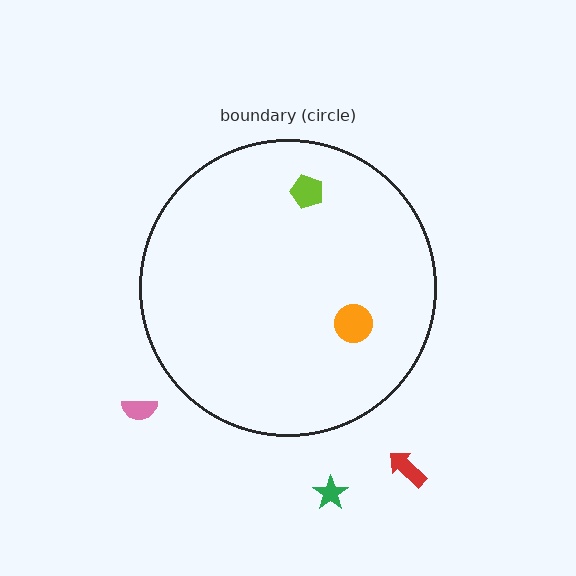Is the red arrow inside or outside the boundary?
Outside.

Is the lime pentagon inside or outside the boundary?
Inside.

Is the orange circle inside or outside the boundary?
Inside.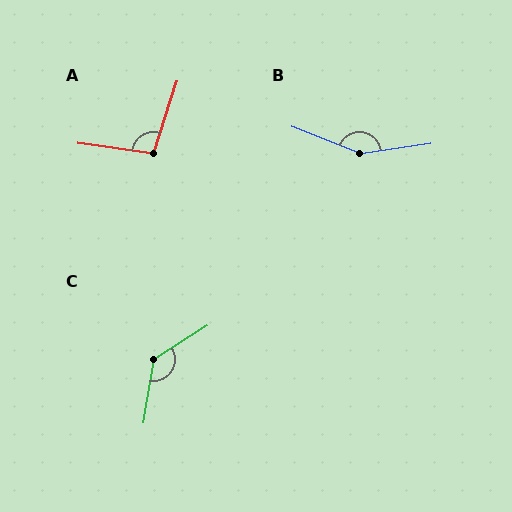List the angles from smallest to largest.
A (100°), C (132°), B (150°).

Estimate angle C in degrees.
Approximately 132 degrees.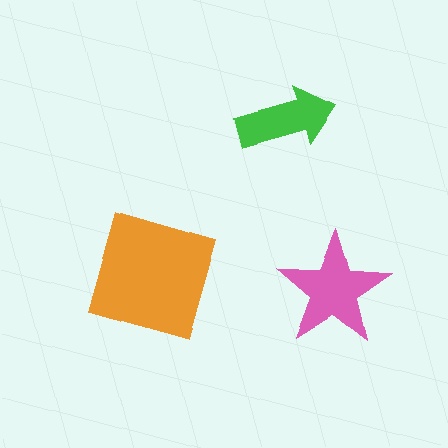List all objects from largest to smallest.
The orange square, the pink star, the green arrow.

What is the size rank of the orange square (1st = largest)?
1st.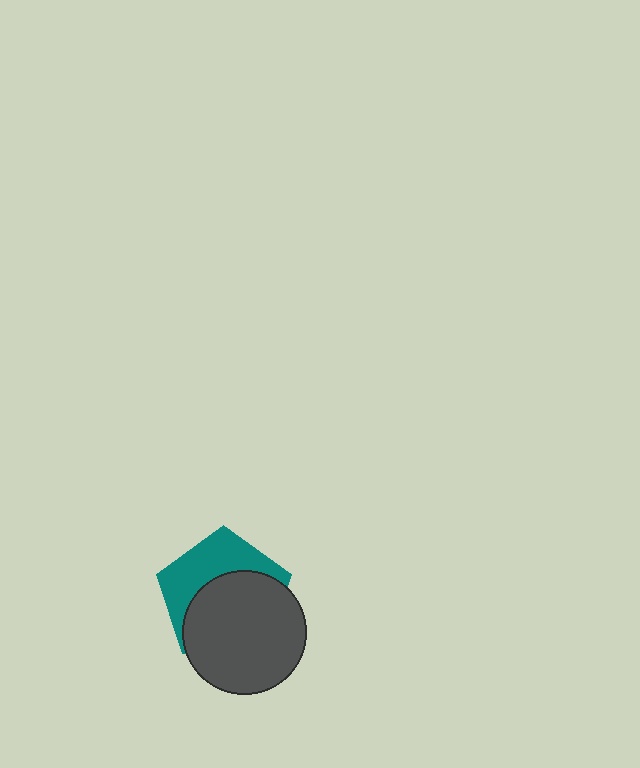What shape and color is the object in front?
The object in front is a dark gray circle.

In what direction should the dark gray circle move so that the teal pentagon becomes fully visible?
The dark gray circle should move down. That is the shortest direction to clear the overlap and leave the teal pentagon fully visible.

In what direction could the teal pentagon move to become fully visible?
The teal pentagon could move up. That would shift it out from behind the dark gray circle entirely.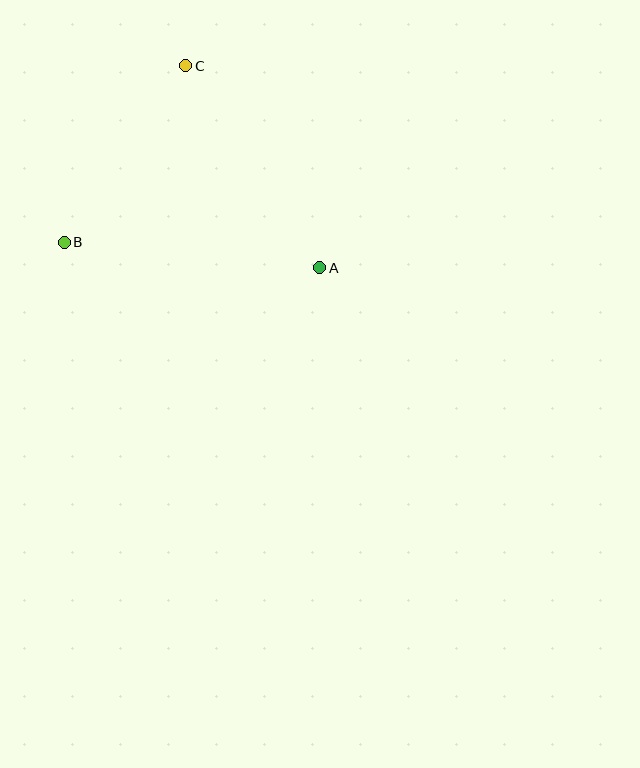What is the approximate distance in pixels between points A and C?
The distance between A and C is approximately 243 pixels.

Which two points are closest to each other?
Points B and C are closest to each other.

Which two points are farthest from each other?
Points A and B are farthest from each other.